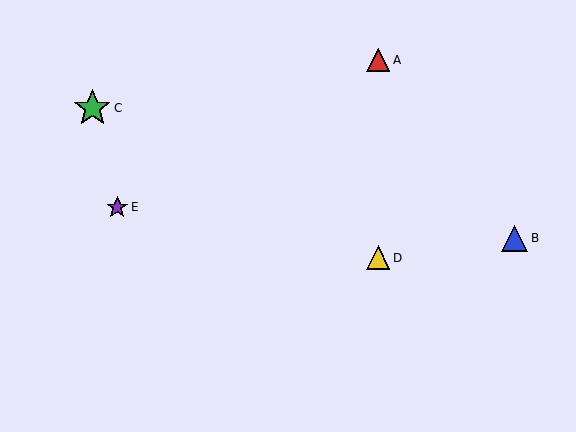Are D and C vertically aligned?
No, D is at x≈378 and C is at x≈92.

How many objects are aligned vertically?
2 objects (A, D) are aligned vertically.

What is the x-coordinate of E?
Object E is at x≈117.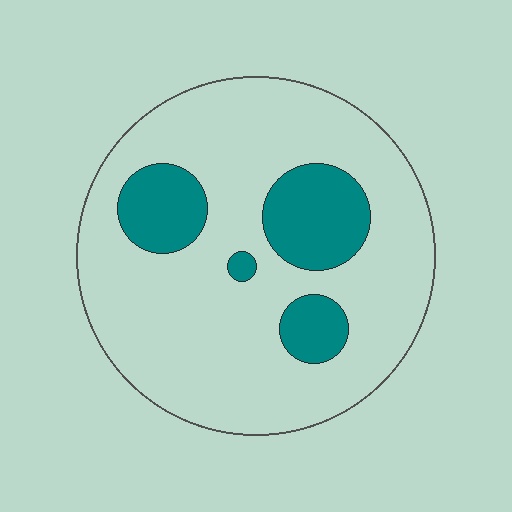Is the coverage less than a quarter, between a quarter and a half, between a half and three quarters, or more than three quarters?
Less than a quarter.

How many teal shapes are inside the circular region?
4.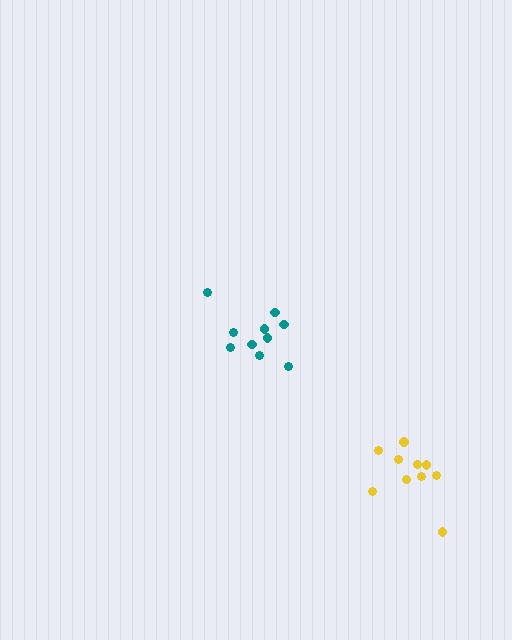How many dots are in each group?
Group 1: 10 dots, Group 2: 10 dots (20 total).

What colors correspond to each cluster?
The clusters are colored: yellow, teal.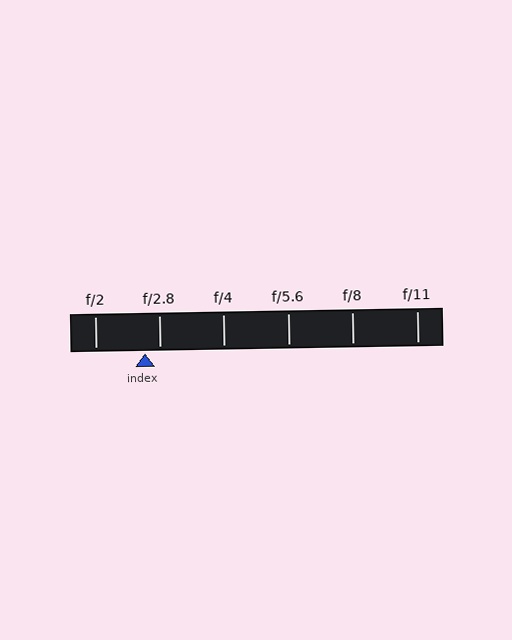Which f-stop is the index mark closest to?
The index mark is closest to f/2.8.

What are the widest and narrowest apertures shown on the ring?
The widest aperture shown is f/2 and the narrowest is f/11.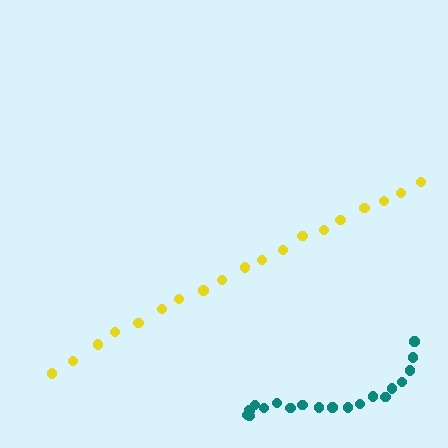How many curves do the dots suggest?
There are 2 distinct paths.